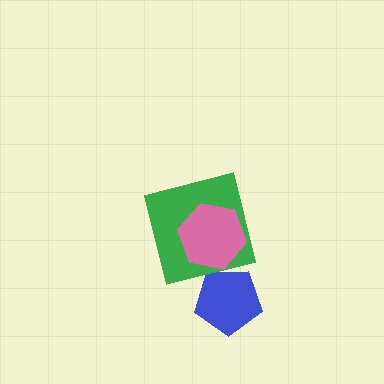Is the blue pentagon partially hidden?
No, no other shape covers it.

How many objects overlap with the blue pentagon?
0 objects overlap with the blue pentagon.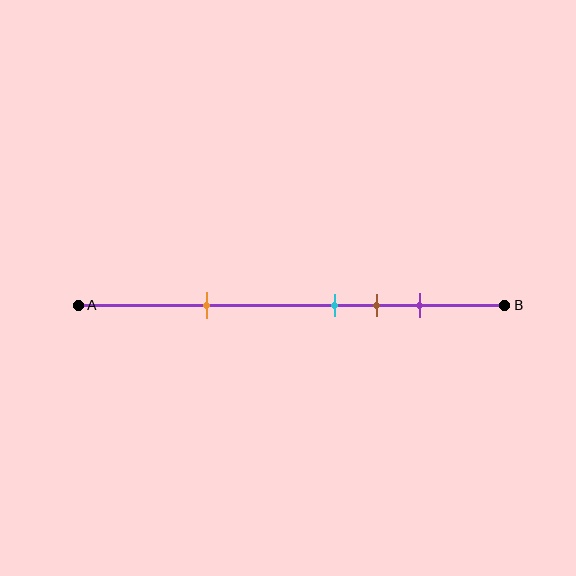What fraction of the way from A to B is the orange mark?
The orange mark is approximately 30% (0.3) of the way from A to B.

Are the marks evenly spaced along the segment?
No, the marks are not evenly spaced.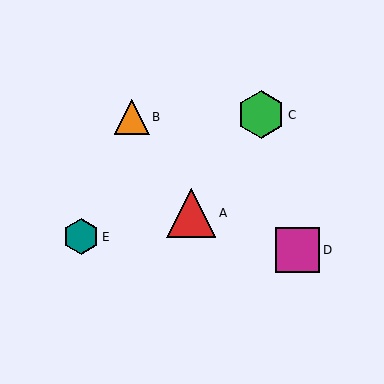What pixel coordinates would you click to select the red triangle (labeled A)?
Click at (191, 213) to select the red triangle A.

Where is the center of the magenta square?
The center of the magenta square is at (298, 250).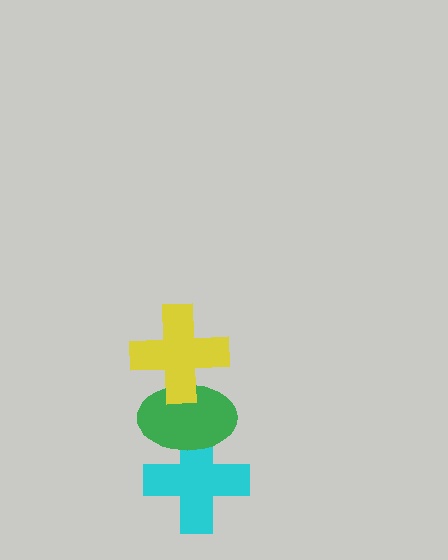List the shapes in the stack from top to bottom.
From top to bottom: the yellow cross, the green ellipse, the cyan cross.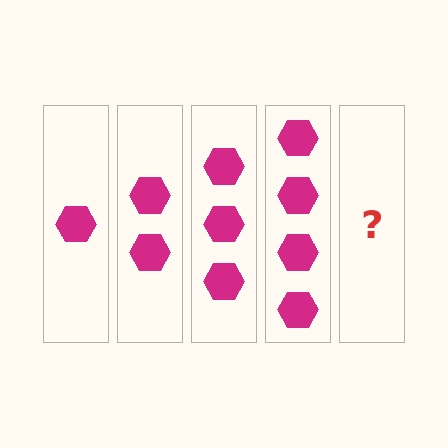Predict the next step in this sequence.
The next step is 5 hexagons.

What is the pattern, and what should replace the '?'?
The pattern is that each step adds one more hexagon. The '?' should be 5 hexagons.